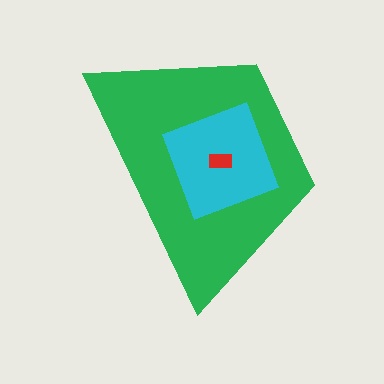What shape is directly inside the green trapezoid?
The cyan square.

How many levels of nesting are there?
3.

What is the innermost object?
The red rectangle.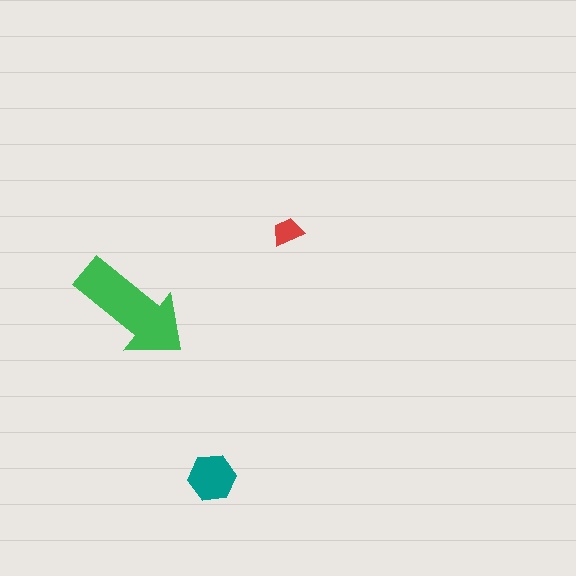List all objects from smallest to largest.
The red trapezoid, the teal hexagon, the green arrow.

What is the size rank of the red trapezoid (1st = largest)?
3rd.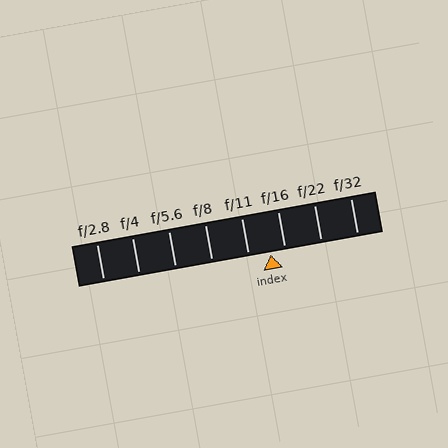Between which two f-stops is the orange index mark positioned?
The index mark is between f/11 and f/16.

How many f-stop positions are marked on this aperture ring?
There are 8 f-stop positions marked.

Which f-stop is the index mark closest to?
The index mark is closest to f/16.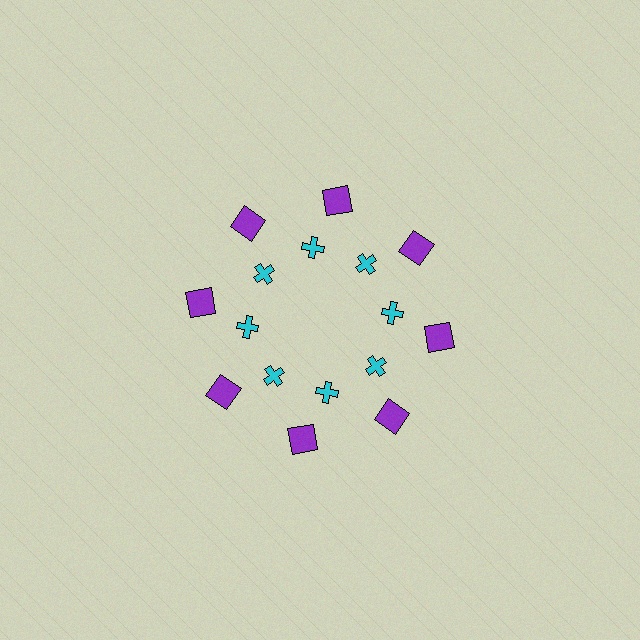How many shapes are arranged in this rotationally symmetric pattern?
There are 16 shapes, arranged in 8 groups of 2.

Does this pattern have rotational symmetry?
Yes, this pattern has 8-fold rotational symmetry. It looks the same after rotating 45 degrees around the center.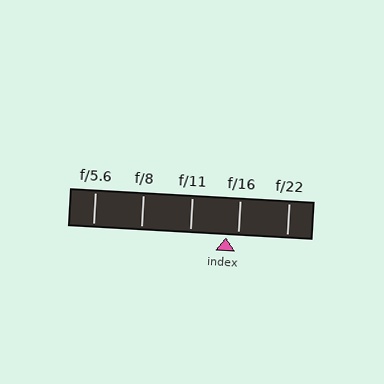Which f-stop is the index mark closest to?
The index mark is closest to f/16.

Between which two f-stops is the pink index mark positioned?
The index mark is between f/11 and f/16.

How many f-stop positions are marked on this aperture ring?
There are 5 f-stop positions marked.